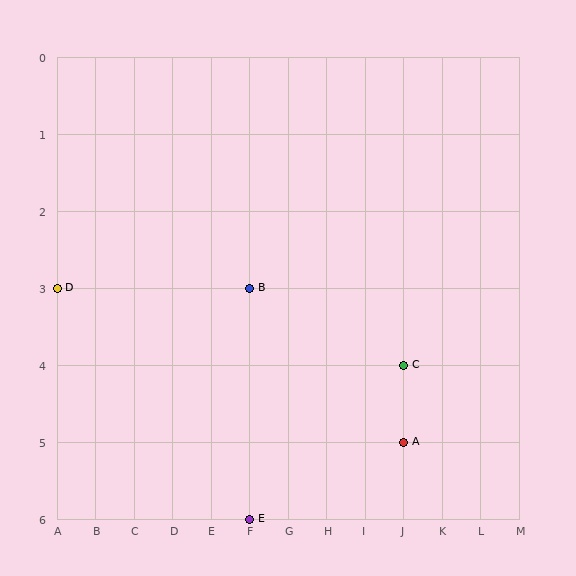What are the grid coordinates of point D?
Point D is at grid coordinates (A, 3).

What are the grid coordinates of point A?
Point A is at grid coordinates (J, 5).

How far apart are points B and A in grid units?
Points B and A are 4 columns and 2 rows apart (about 4.5 grid units diagonally).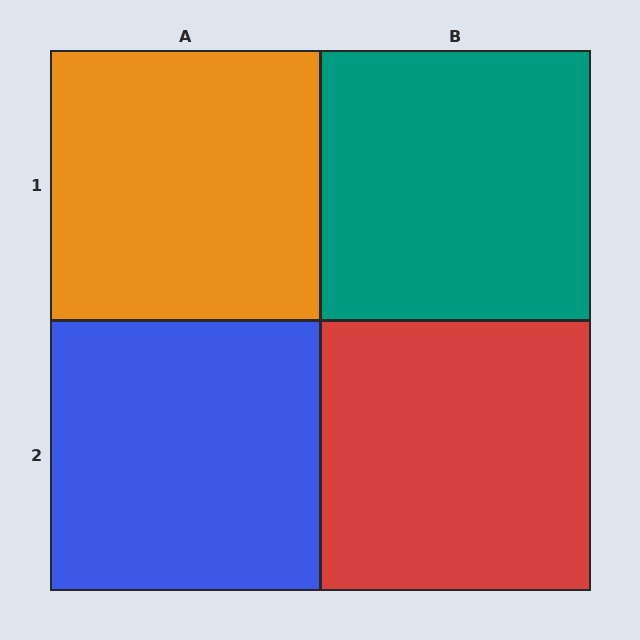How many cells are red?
1 cell is red.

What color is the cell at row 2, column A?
Blue.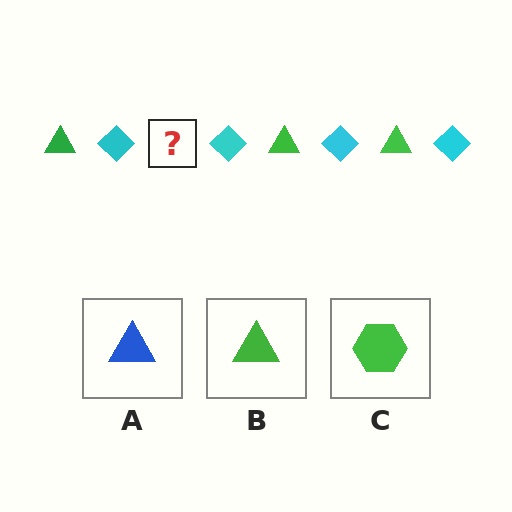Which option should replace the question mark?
Option B.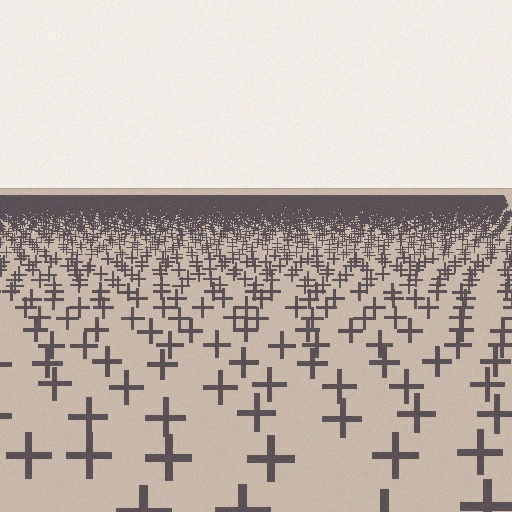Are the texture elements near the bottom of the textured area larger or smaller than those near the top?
Larger. Near the bottom, elements are closer to the viewer and appear at a bigger on-screen size.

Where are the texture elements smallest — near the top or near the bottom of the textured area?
Near the top.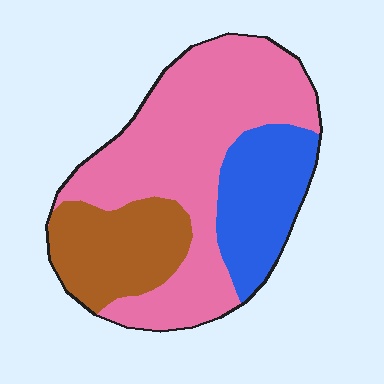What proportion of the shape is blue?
Blue covers about 20% of the shape.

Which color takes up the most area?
Pink, at roughly 55%.